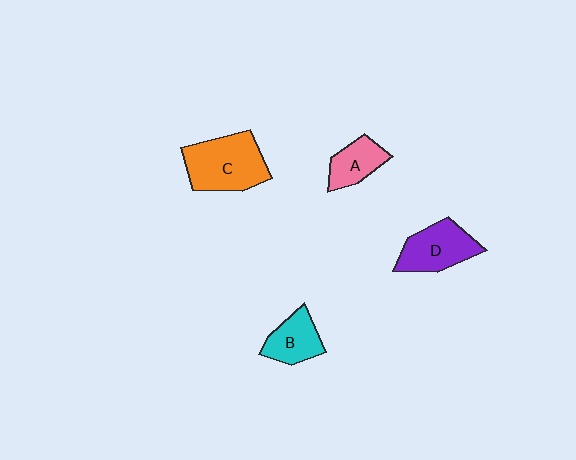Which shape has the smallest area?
Shape A (pink).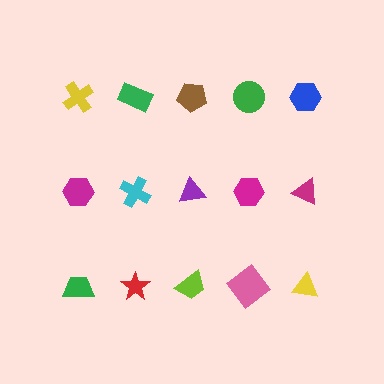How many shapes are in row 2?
5 shapes.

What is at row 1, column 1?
A yellow cross.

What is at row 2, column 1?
A magenta hexagon.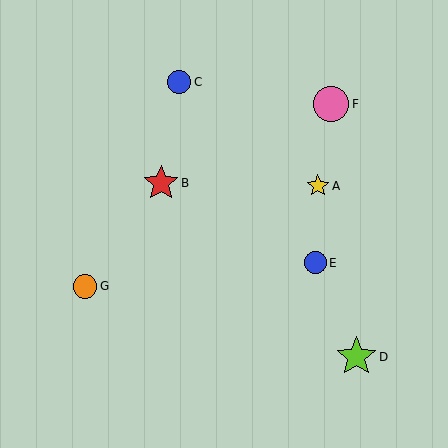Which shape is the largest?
The lime star (labeled D) is the largest.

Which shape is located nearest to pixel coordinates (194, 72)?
The blue circle (labeled C) at (179, 82) is nearest to that location.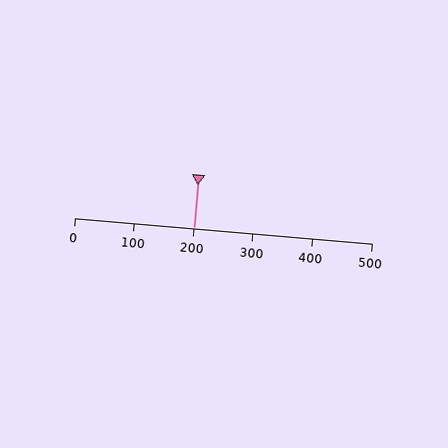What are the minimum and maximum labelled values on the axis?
The axis runs from 0 to 500.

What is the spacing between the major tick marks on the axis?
The major ticks are spaced 100 apart.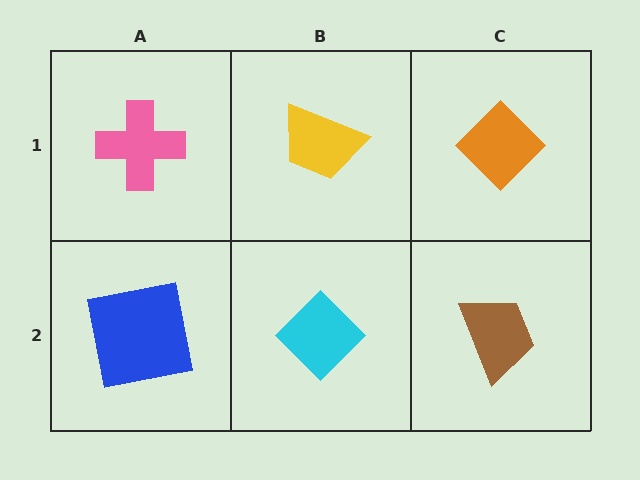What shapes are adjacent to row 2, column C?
An orange diamond (row 1, column C), a cyan diamond (row 2, column B).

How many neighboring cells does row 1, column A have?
2.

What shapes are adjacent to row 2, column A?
A pink cross (row 1, column A), a cyan diamond (row 2, column B).